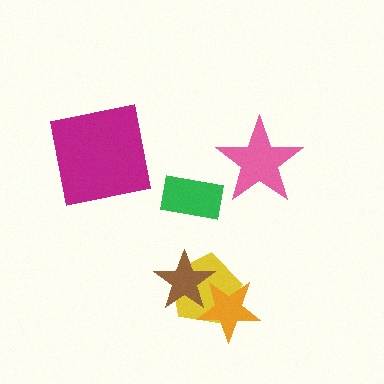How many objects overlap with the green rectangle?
0 objects overlap with the green rectangle.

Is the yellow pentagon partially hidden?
Yes, it is partially covered by another shape.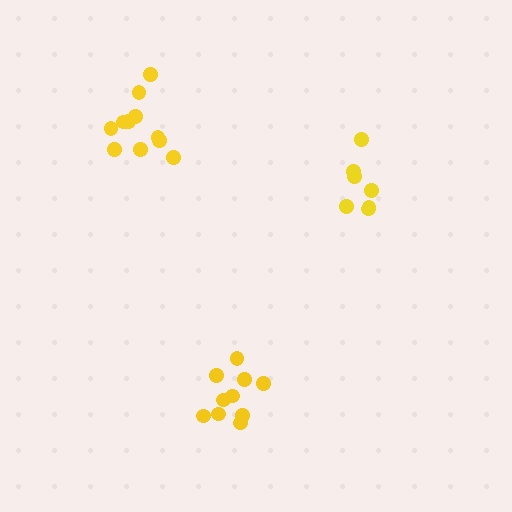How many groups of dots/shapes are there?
There are 3 groups.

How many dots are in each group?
Group 1: 7 dots, Group 2: 11 dots, Group 3: 10 dots (28 total).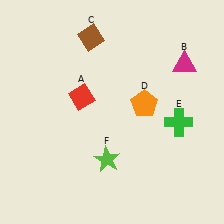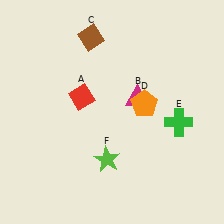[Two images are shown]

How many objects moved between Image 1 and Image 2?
1 object moved between the two images.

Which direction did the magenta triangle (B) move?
The magenta triangle (B) moved left.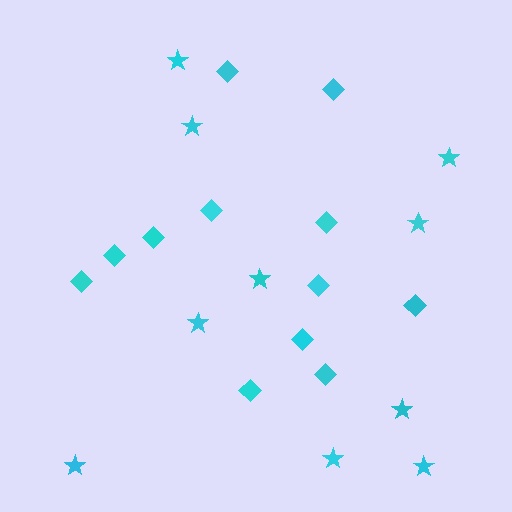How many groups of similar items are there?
There are 2 groups: one group of diamonds (12) and one group of stars (10).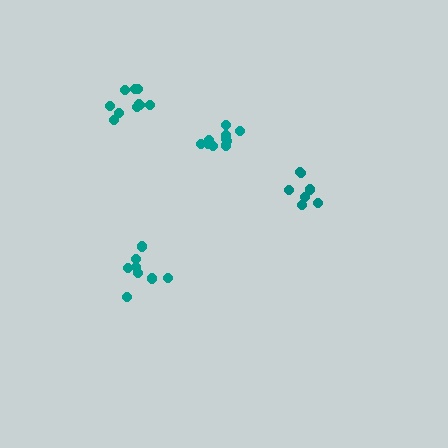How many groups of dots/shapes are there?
There are 4 groups.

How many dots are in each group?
Group 1: 11 dots, Group 2: 7 dots, Group 3: 8 dots, Group 4: 11 dots (37 total).